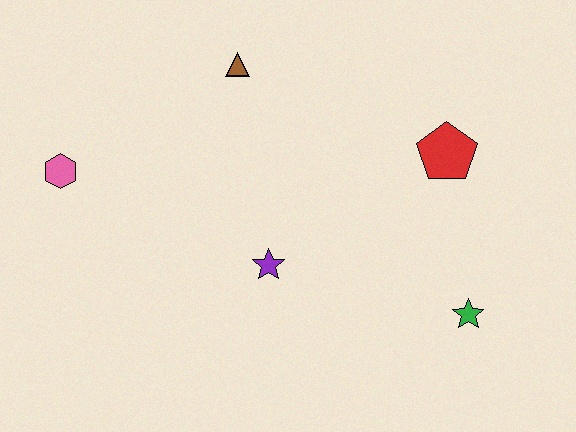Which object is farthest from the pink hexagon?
The green star is farthest from the pink hexagon.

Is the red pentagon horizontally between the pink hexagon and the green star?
Yes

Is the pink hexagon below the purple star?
No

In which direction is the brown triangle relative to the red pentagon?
The brown triangle is to the left of the red pentagon.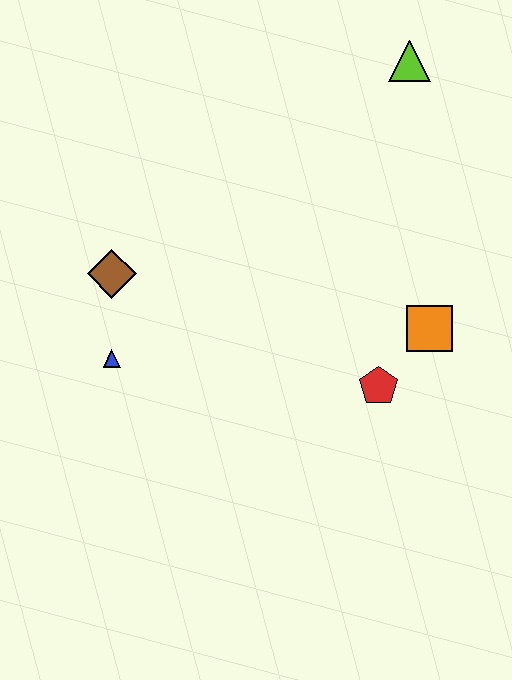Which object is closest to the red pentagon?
The orange square is closest to the red pentagon.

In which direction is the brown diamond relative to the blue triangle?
The brown diamond is above the blue triangle.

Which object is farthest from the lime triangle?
The blue triangle is farthest from the lime triangle.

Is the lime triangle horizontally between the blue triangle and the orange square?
Yes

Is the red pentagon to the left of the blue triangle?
No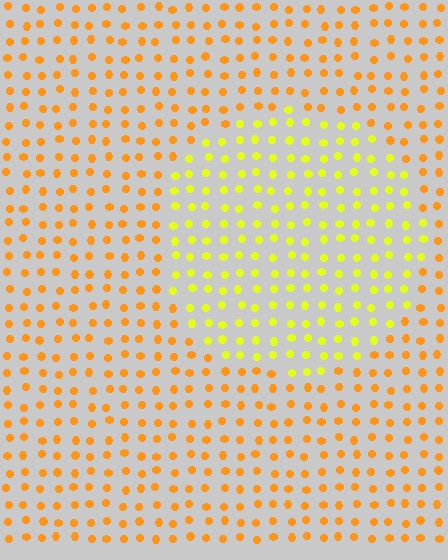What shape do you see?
I see a circle.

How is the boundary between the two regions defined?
The boundary is defined purely by a slight shift in hue (about 35 degrees). Spacing, size, and orientation are identical on both sides.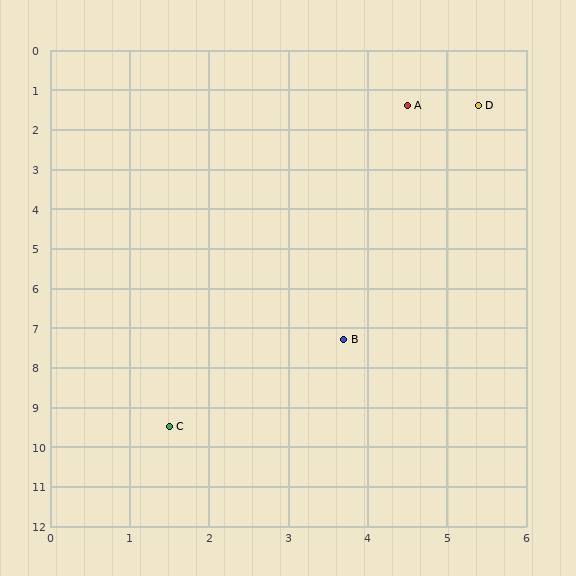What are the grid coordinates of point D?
Point D is at approximately (5.4, 1.4).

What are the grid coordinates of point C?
Point C is at approximately (1.5, 9.5).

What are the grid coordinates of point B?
Point B is at approximately (3.7, 7.3).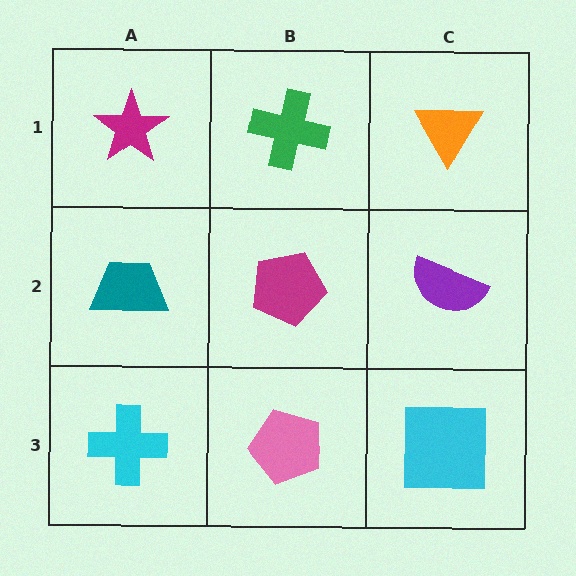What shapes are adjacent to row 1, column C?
A purple semicircle (row 2, column C), a green cross (row 1, column B).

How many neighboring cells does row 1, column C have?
2.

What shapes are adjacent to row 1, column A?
A teal trapezoid (row 2, column A), a green cross (row 1, column B).